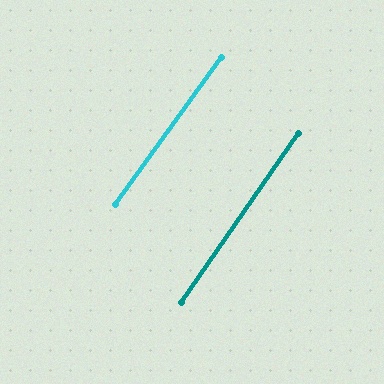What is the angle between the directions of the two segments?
Approximately 1 degree.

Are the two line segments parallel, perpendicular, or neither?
Parallel — their directions differ by only 1.2°.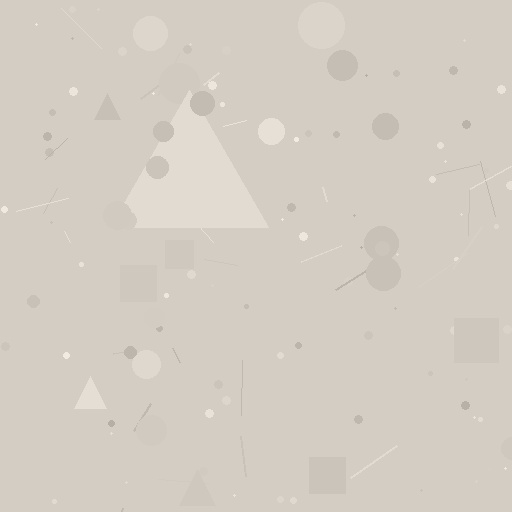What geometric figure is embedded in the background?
A triangle is embedded in the background.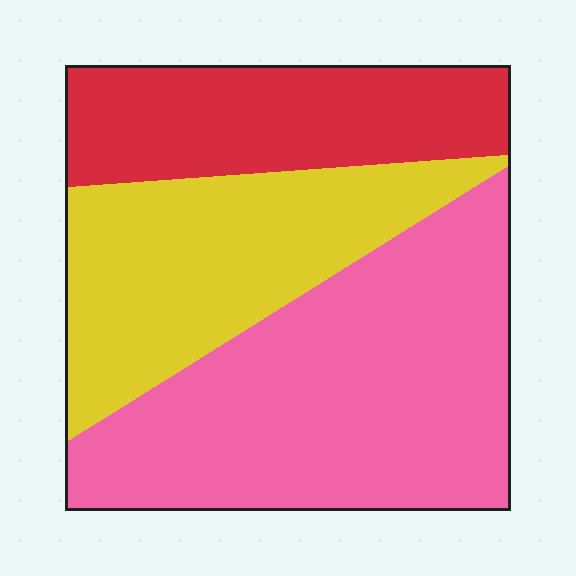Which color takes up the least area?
Red, at roughly 25%.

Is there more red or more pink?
Pink.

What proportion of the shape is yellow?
Yellow takes up about one third (1/3) of the shape.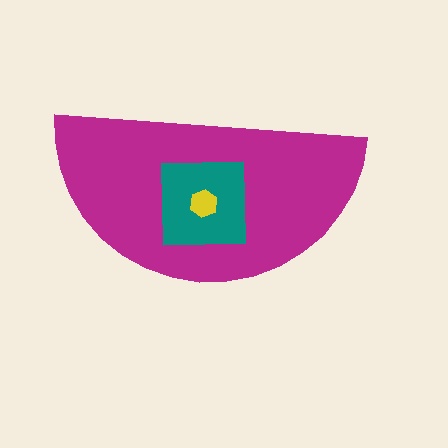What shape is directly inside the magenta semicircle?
The teal square.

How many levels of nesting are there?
3.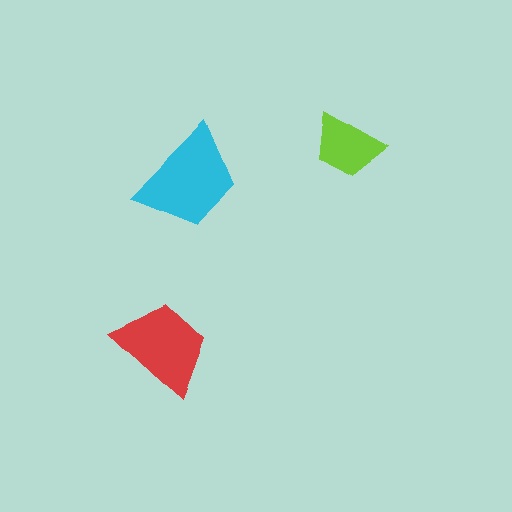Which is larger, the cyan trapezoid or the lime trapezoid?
The cyan one.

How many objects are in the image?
There are 3 objects in the image.